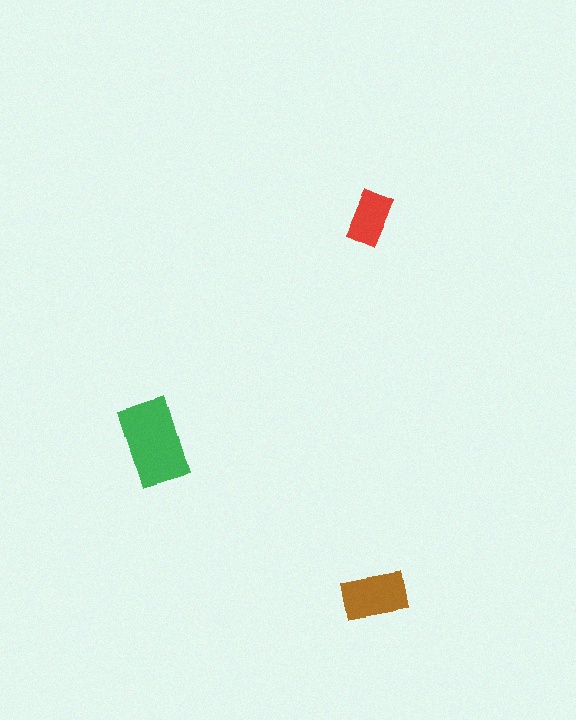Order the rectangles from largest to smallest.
the green one, the brown one, the red one.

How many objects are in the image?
There are 3 objects in the image.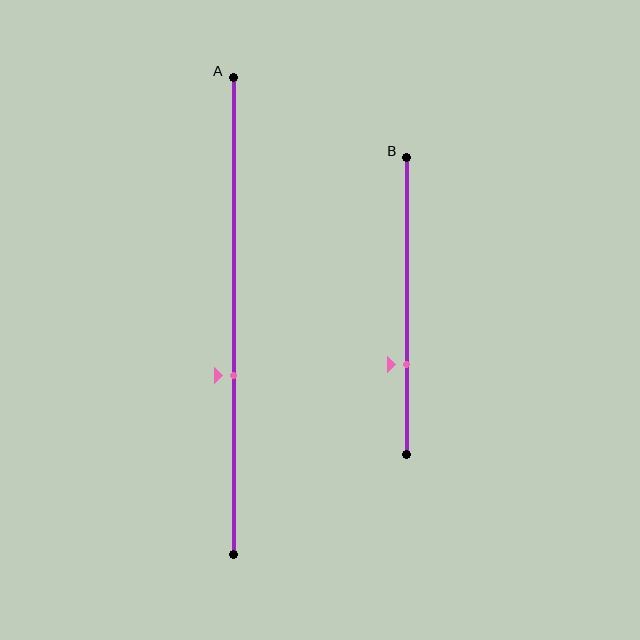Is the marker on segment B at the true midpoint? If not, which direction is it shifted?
No, the marker on segment B is shifted downward by about 20% of the segment length.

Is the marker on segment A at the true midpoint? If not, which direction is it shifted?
No, the marker on segment A is shifted downward by about 13% of the segment length.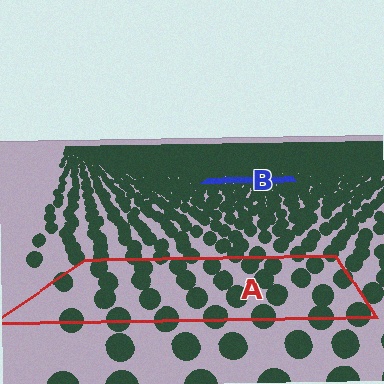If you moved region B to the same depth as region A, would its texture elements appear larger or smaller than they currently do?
They would appear larger. At a closer depth, the same texture elements are projected at a bigger on-screen size.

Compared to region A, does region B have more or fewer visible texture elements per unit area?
Region B has more texture elements per unit area — they are packed more densely because it is farther away.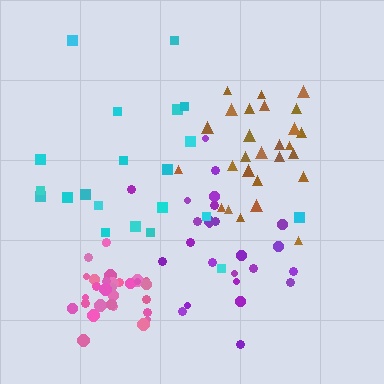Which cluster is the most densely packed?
Pink.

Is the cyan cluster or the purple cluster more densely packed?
Purple.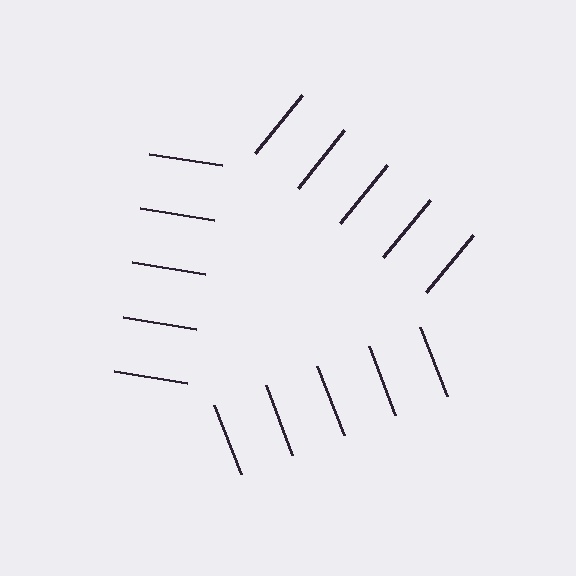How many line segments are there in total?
15 — 5 along each of the 3 edges.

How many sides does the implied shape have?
3 sides — the line-ends trace a triangle.